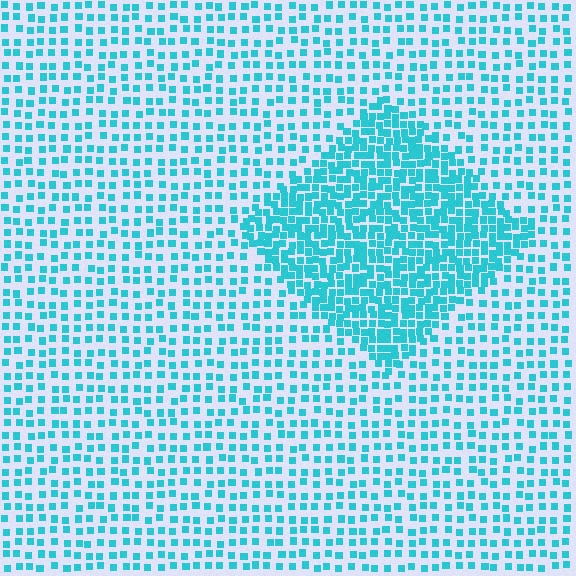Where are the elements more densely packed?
The elements are more densely packed inside the diamond boundary.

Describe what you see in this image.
The image contains small cyan elements arranged at two different densities. A diamond-shaped region is visible where the elements are more densely packed than the surrounding area.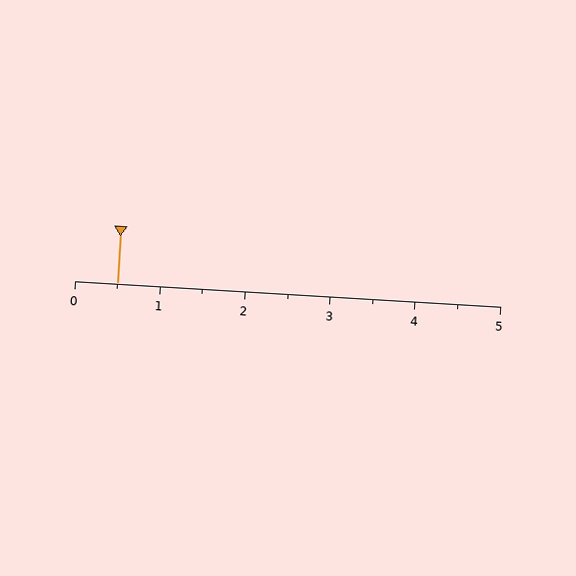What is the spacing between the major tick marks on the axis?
The major ticks are spaced 1 apart.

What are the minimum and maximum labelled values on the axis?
The axis runs from 0 to 5.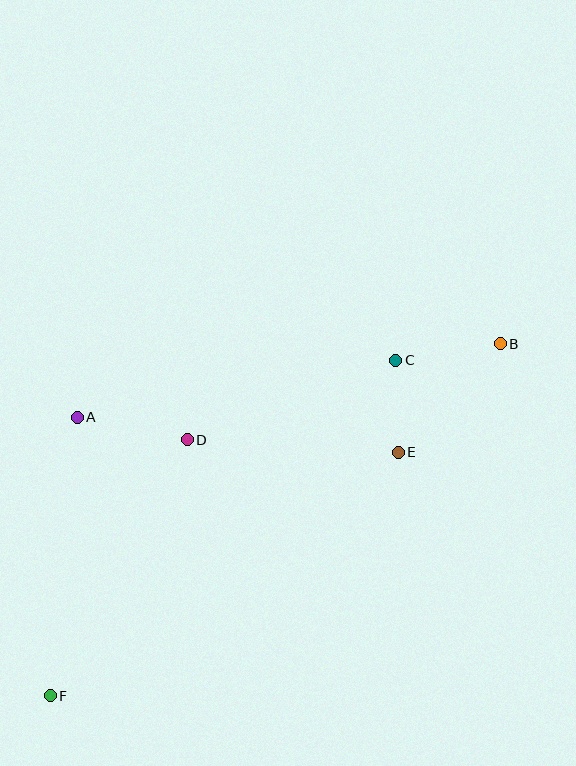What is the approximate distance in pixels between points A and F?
The distance between A and F is approximately 280 pixels.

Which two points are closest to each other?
Points C and E are closest to each other.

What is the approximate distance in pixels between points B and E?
The distance between B and E is approximately 149 pixels.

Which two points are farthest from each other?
Points B and F are farthest from each other.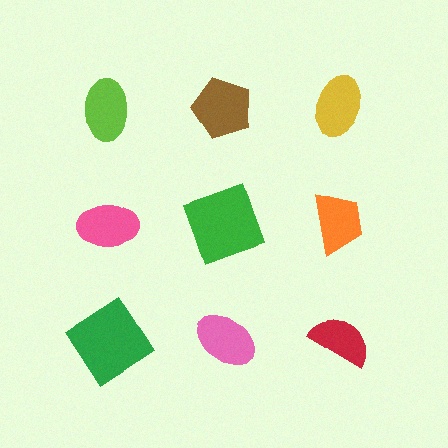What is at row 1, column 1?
A lime ellipse.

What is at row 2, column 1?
A pink ellipse.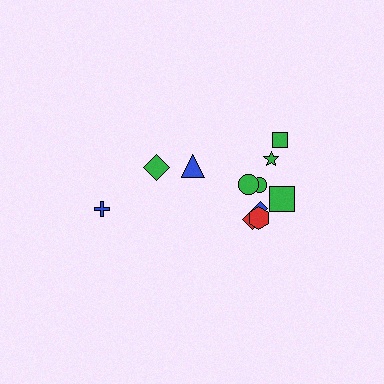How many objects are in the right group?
There are 8 objects.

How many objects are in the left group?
There are 3 objects.